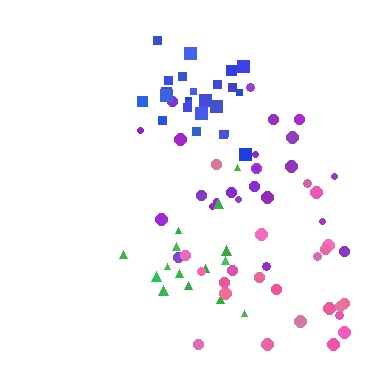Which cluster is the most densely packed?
Blue.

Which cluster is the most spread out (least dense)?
Pink.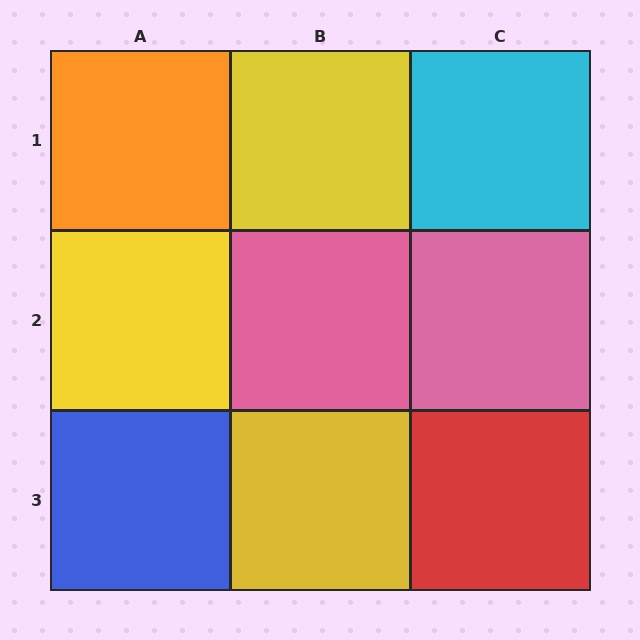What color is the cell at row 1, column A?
Orange.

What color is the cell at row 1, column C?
Cyan.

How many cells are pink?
2 cells are pink.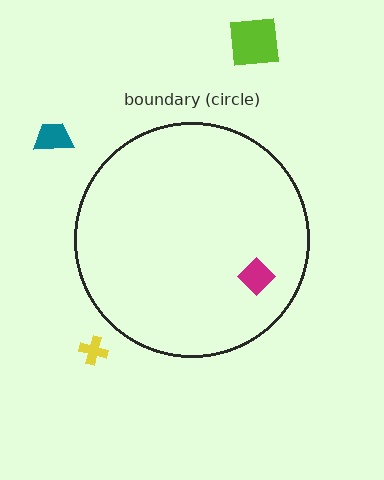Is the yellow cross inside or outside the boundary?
Outside.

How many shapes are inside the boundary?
1 inside, 3 outside.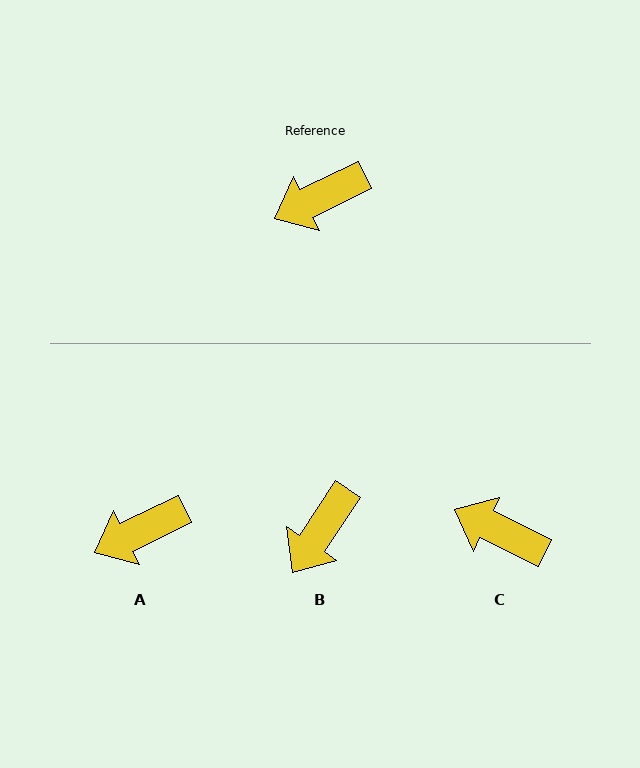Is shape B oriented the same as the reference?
No, it is off by about 31 degrees.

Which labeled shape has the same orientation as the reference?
A.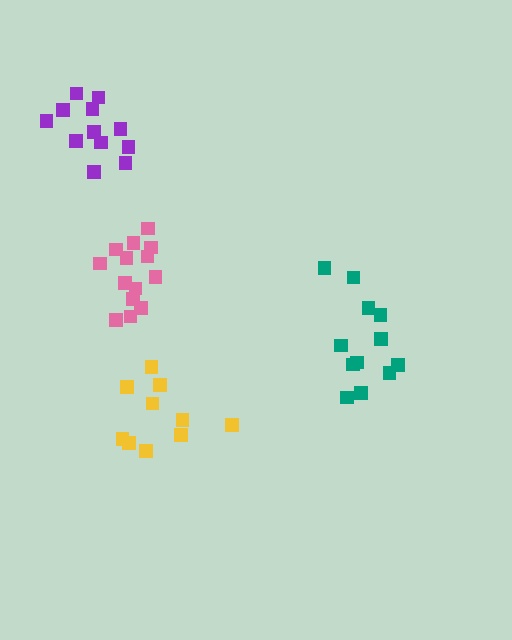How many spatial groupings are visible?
There are 4 spatial groupings.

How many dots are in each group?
Group 1: 12 dots, Group 2: 12 dots, Group 3: 10 dots, Group 4: 14 dots (48 total).